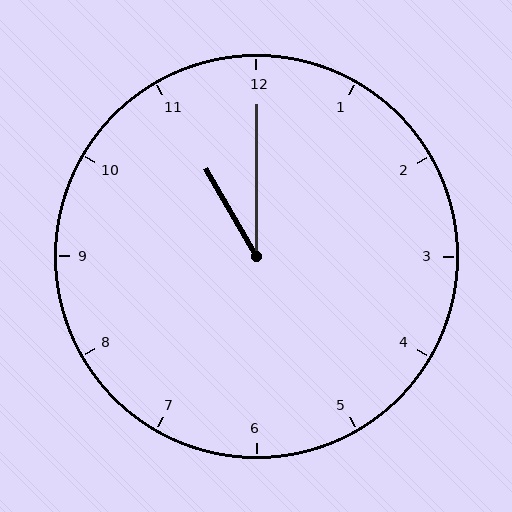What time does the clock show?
11:00.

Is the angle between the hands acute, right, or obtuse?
It is acute.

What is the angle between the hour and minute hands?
Approximately 30 degrees.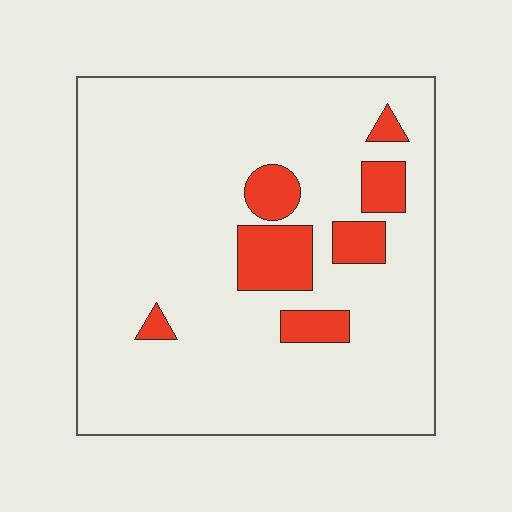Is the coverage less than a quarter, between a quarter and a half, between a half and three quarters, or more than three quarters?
Less than a quarter.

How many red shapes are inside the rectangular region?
7.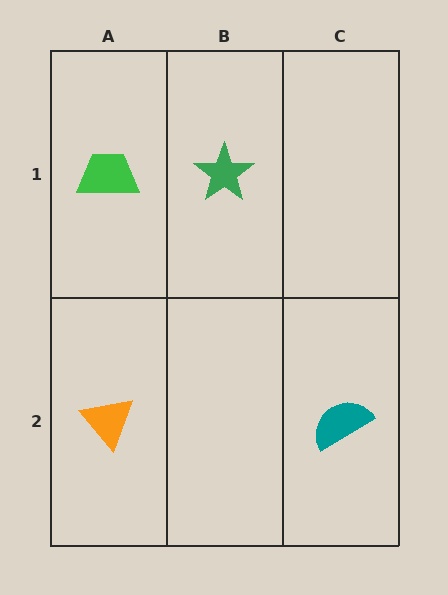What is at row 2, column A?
An orange triangle.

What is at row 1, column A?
A green trapezoid.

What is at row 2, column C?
A teal semicircle.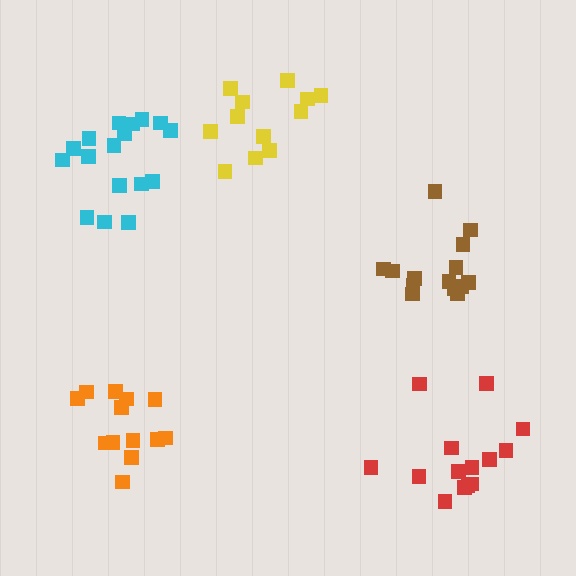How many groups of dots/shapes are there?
There are 5 groups.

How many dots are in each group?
Group 1: 13 dots, Group 2: 12 dots, Group 3: 17 dots, Group 4: 14 dots, Group 5: 15 dots (71 total).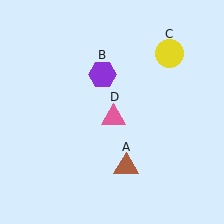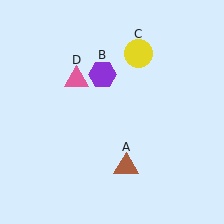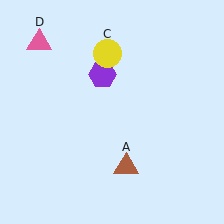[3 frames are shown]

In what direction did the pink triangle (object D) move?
The pink triangle (object D) moved up and to the left.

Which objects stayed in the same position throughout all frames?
Brown triangle (object A) and purple hexagon (object B) remained stationary.